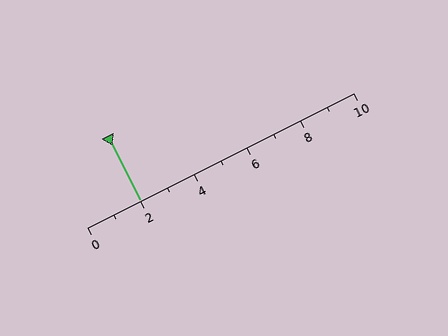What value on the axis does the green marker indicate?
The marker indicates approximately 2.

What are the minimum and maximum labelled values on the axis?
The axis runs from 0 to 10.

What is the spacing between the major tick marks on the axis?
The major ticks are spaced 2 apart.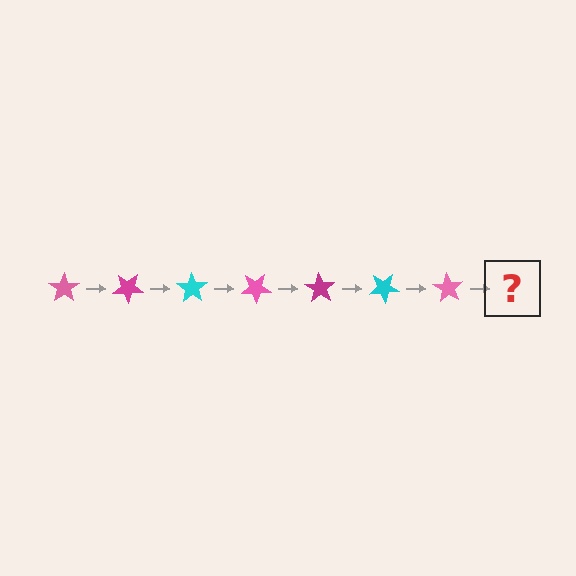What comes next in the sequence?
The next element should be a magenta star, rotated 245 degrees from the start.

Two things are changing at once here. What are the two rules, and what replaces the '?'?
The two rules are that it rotates 35 degrees each step and the color cycles through pink, magenta, and cyan. The '?' should be a magenta star, rotated 245 degrees from the start.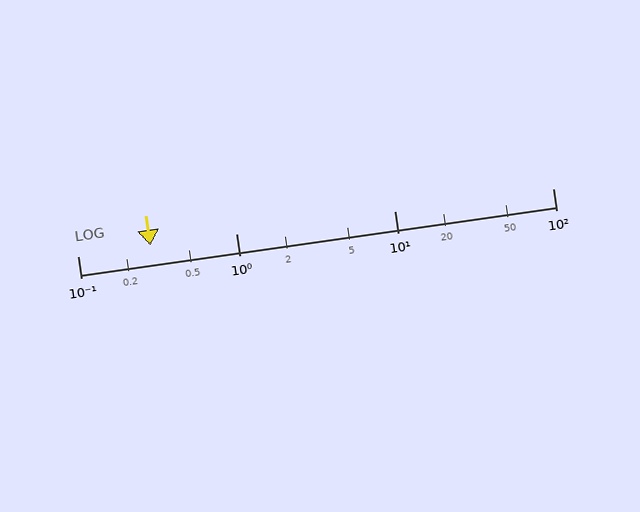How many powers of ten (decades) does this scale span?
The scale spans 3 decades, from 0.1 to 100.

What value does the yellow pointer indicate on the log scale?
The pointer indicates approximately 0.29.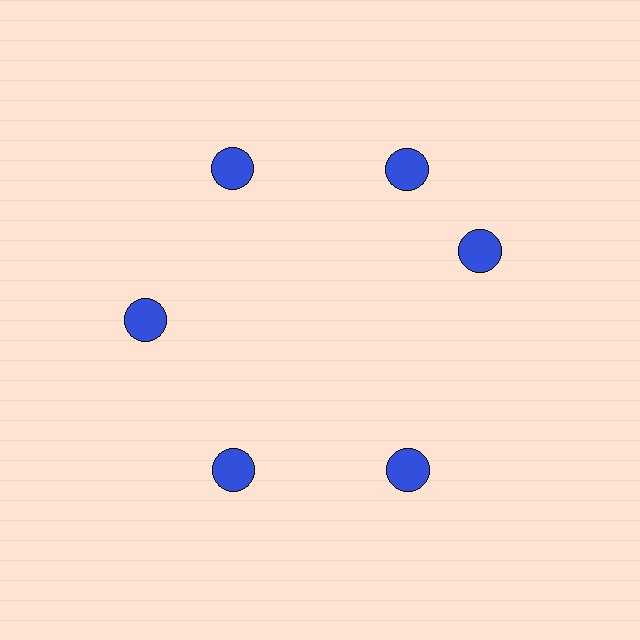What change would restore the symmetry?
The symmetry would be restored by rotating it back into even spacing with its neighbors so that all 6 circles sit at equal angles and equal distance from the center.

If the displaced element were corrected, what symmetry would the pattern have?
It would have 6-fold rotational symmetry — the pattern would map onto itself every 60 degrees.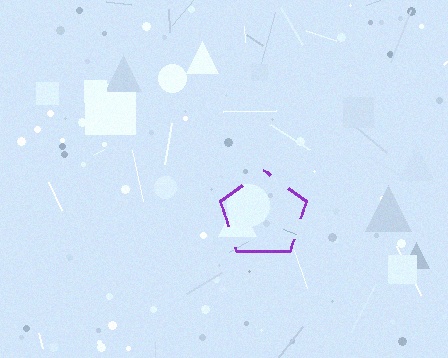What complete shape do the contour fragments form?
The contour fragments form a pentagon.